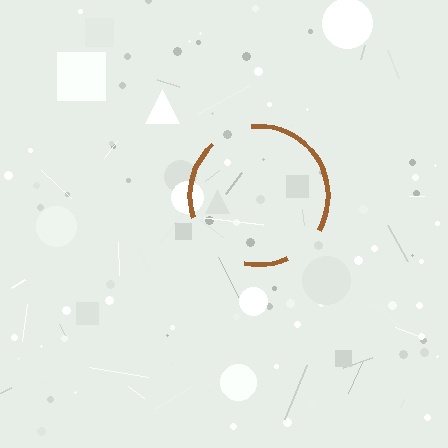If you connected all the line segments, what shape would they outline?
They would outline a circle.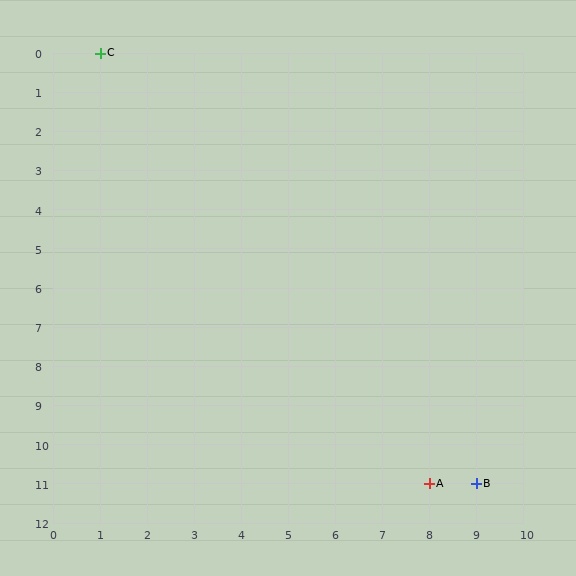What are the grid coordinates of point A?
Point A is at grid coordinates (8, 11).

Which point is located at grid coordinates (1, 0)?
Point C is at (1, 0).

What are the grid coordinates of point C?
Point C is at grid coordinates (1, 0).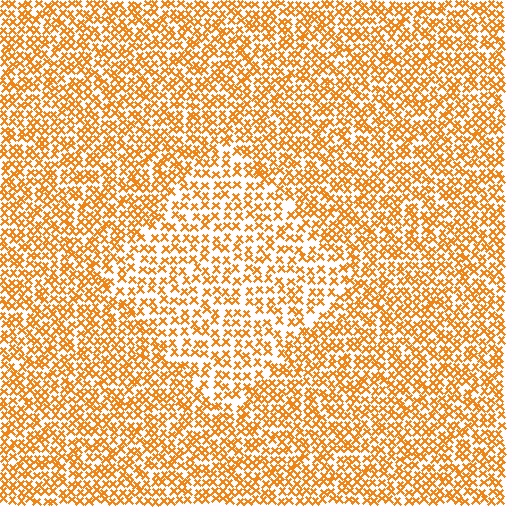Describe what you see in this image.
The image contains small orange elements arranged at two different densities. A diamond-shaped region is visible where the elements are less densely packed than the surrounding area.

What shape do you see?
I see a diamond.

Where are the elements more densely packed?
The elements are more densely packed outside the diamond boundary.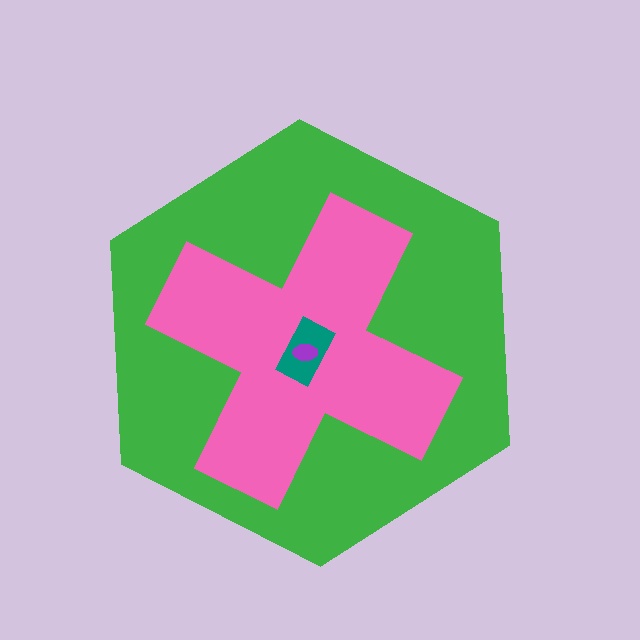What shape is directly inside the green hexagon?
The pink cross.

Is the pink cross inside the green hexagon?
Yes.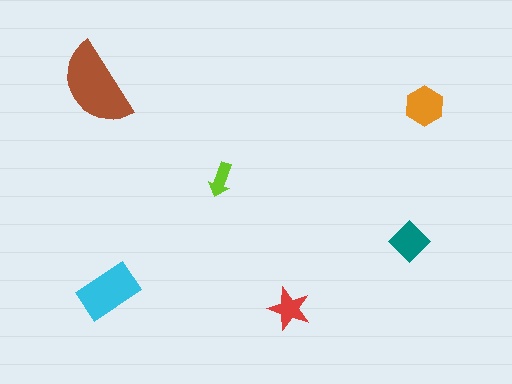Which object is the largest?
The brown semicircle.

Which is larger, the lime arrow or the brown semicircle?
The brown semicircle.